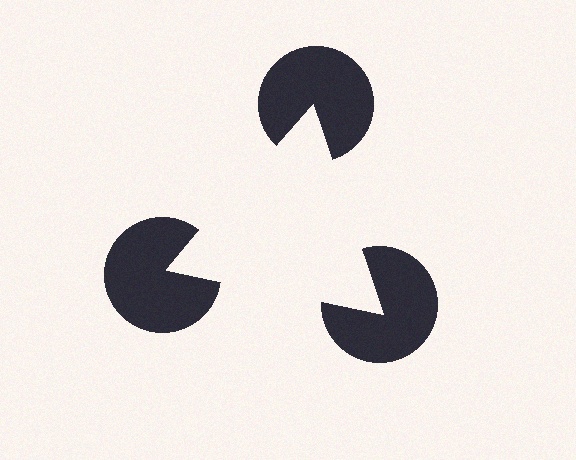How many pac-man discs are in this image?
There are 3 — one at each vertex of the illusory triangle.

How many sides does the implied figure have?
3 sides.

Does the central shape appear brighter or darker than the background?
It typically appears slightly brighter than the background, even though no actual brightness change is drawn.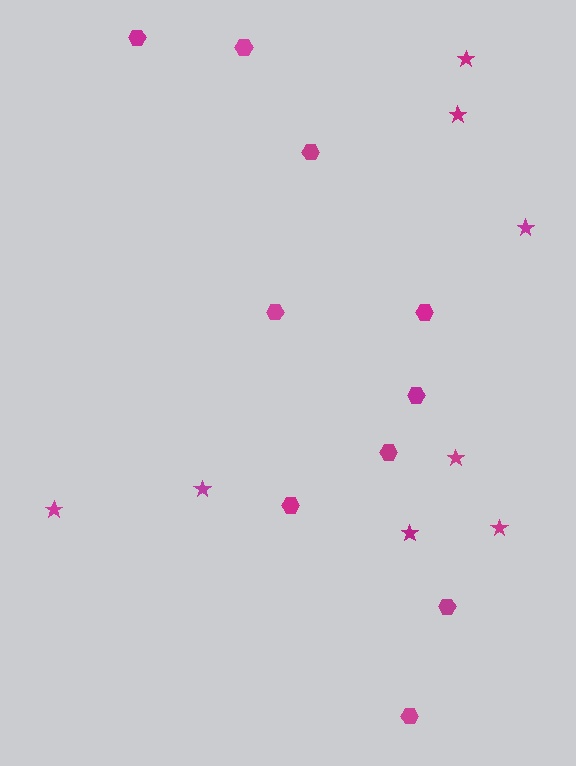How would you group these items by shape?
There are 2 groups: one group of stars (8) and one group of hexagons (10).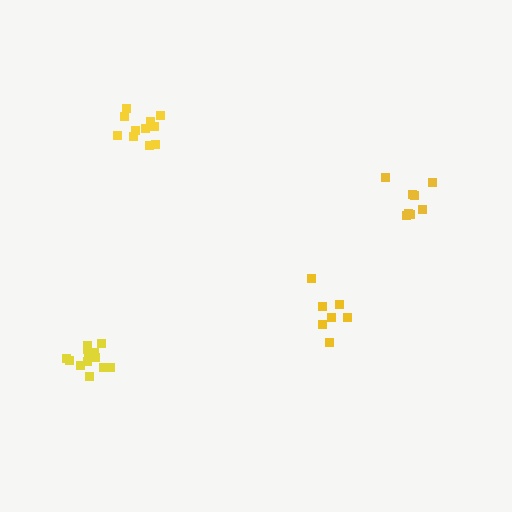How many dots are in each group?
Group 1: 13 dots, Group 2: 8 dots, Group 3: 11 dots, Group 4: 7 dots (39 total).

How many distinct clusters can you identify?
There are 4 distinct clusters.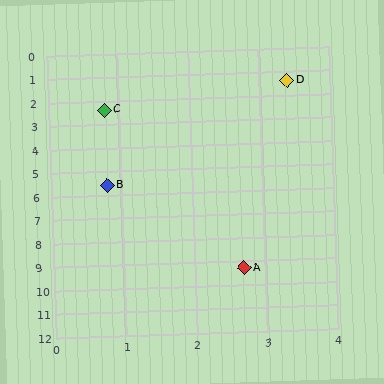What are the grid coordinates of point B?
Point B is at approximately (0.8, 5.6).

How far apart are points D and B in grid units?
Points D and B are about 4.9 grid units apart.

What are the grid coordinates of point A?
Point A is at approximately (2.7, 9.3).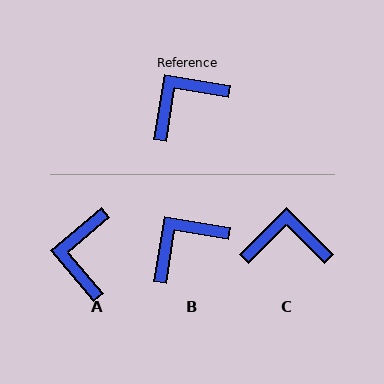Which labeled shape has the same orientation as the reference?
B.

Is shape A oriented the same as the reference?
No, it is off by about 49 degrees.